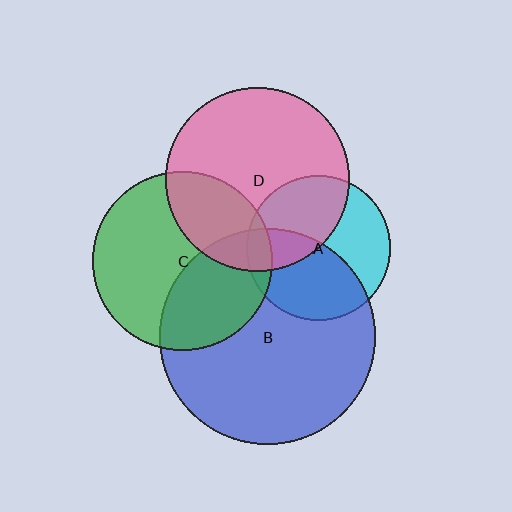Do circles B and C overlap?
Yes.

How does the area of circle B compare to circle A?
Approximately 2.2 times.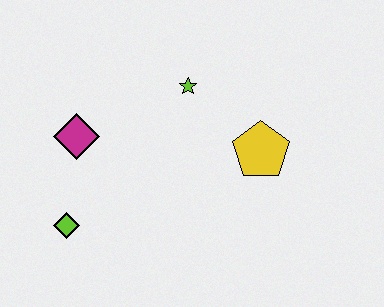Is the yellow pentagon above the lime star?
No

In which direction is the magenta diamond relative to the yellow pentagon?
The magenta diamond is to the left of the yellow pentagon.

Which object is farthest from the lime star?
The lime diamond is farthest from the lime star.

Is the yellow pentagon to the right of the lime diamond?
Yes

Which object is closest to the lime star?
The yellow pentagon is closest to the lime star.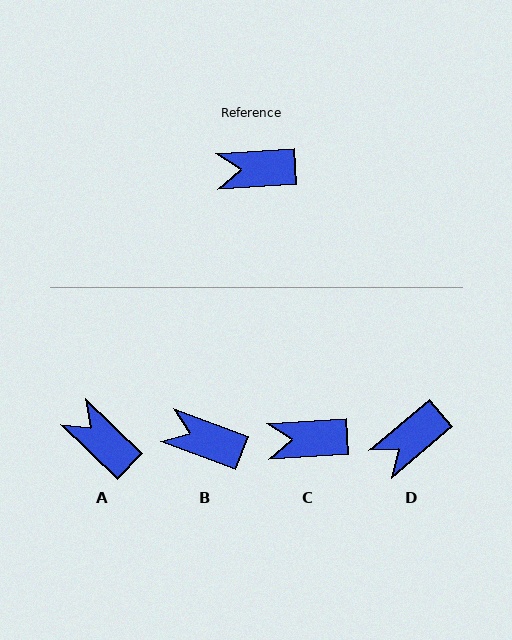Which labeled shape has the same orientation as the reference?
C.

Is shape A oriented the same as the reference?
No, it is off by about 47 degrees.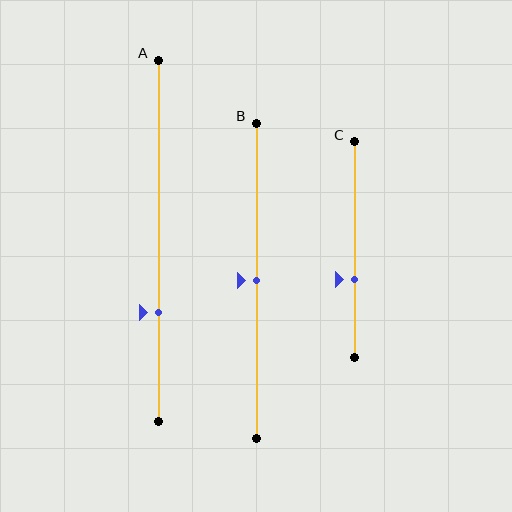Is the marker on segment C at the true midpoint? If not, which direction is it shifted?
No, the marker on segment C is shifted downward by about 14% of the segment length.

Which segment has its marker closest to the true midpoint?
Segment B has its marker closest to the true midpoint.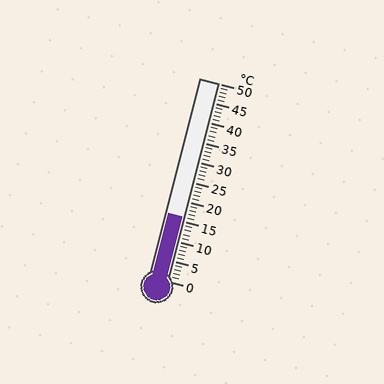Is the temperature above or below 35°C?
The temperature is below 35°C.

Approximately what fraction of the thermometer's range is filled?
The thermometer is filled to approximately 30% of its range.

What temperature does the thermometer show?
The thermometer shows approximately 16°C.